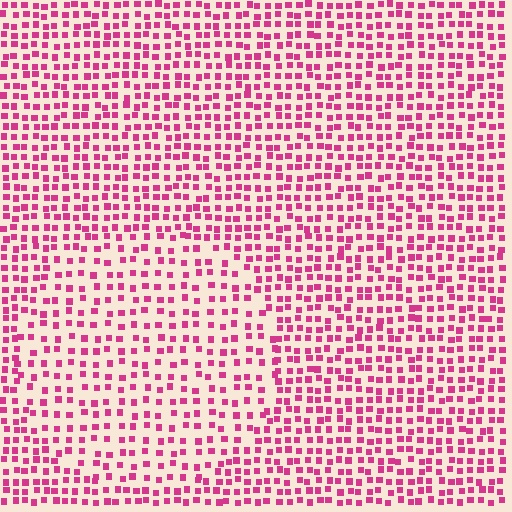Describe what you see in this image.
The image contains small magenta elements arranged at two different densities. A circle-shaped region is visible where the elements are less densely packed than the surrounding area.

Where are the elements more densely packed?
The elements are more densely packed outside the circle boundary.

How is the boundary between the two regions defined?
The boundary is defined by a change in element density (approximately 1.6x ratio). All elements are the same color, size, and shape.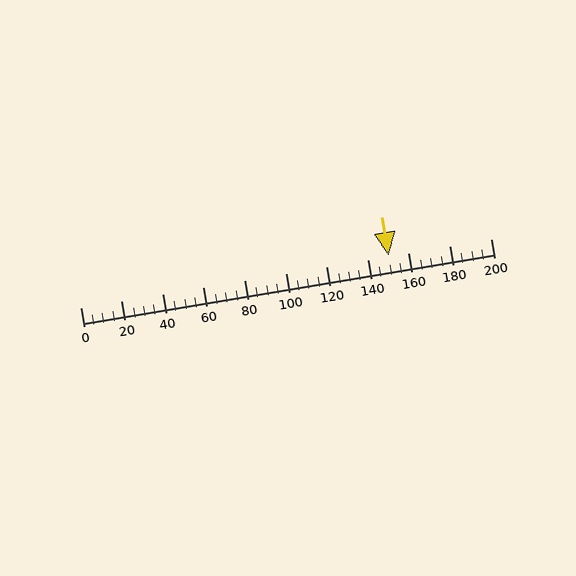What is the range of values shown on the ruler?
The ruler shows values from 0 to 200.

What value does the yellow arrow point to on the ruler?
The yellow arrow points to approximately 150.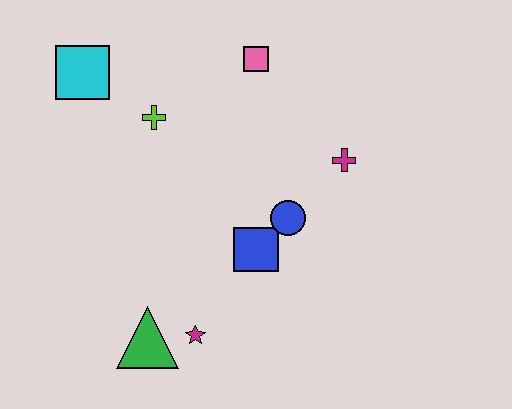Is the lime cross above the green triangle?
Yes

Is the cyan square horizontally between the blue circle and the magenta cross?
No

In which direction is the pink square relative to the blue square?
The pink square is above the blue square.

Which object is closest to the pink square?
The lime cross is closest to the pink square.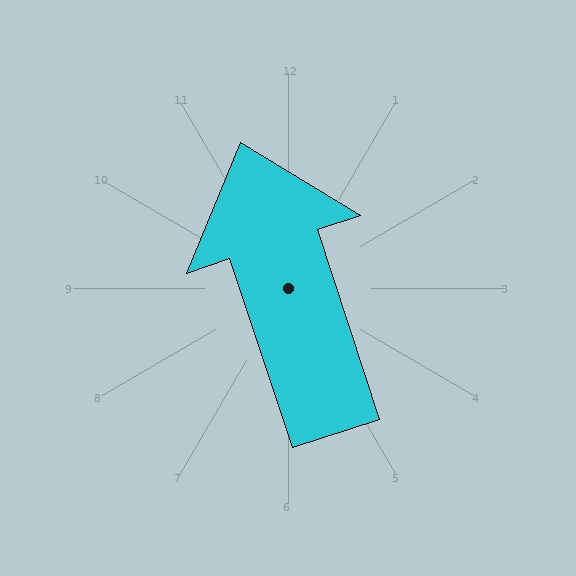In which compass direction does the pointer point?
North.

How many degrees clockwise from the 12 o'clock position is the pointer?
Approximately 342 degrees.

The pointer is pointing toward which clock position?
Roughly 11 o'clock.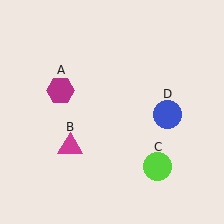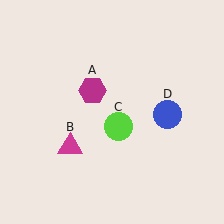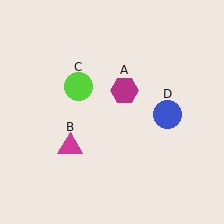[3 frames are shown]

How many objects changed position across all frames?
2 objects changed position: magenta hexagon (object A), lime circle (object C).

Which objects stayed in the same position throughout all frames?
Magenta triangle (object B) and blue circle (object D) remained stationary.